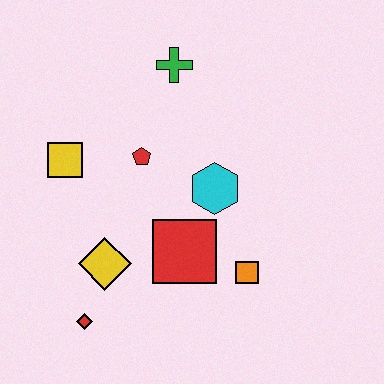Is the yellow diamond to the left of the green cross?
Yes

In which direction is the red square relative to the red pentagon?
The red square is below the red pentagon.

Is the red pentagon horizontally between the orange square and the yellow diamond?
Yes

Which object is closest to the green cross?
The red pentagon is closest to the green cross.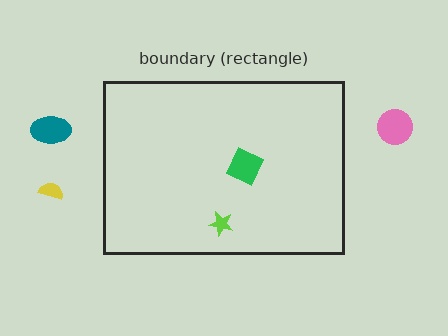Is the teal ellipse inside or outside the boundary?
Outside.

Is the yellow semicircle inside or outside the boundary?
Outside.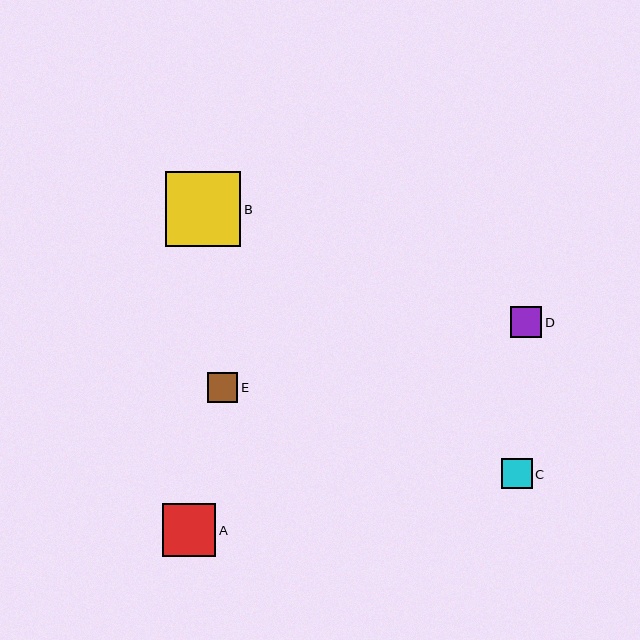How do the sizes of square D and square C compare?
Square D and square C are approximately the same size.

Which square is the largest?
Square B is the largest with a size of approximately 75 pixels.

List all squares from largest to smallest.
From largest to smallest: B, A, D, C, E.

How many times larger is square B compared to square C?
Square B is approximately 2.4 times the size of square C.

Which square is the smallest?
Square E is the smallest with a size of approximately 30 pixels.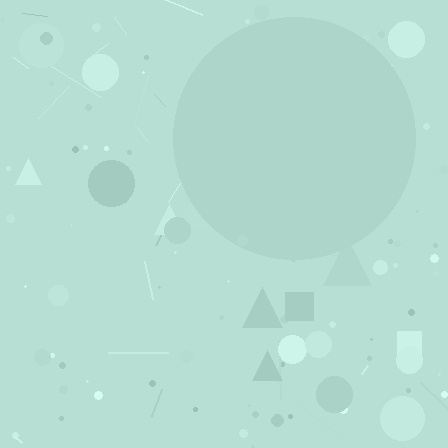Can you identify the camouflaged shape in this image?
The camouflaged shape is a circle.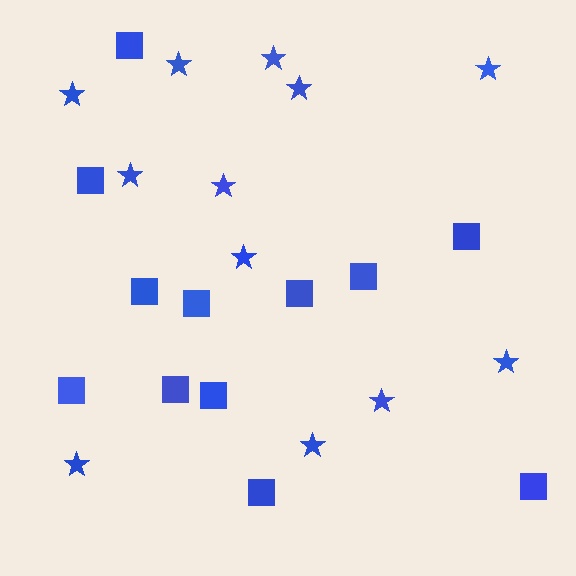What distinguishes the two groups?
There are 2 groups: one group of squares (12) and one group of stars (12).